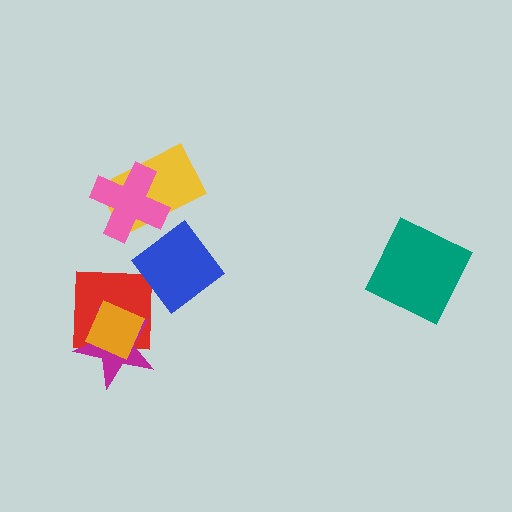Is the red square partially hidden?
Yes, it is partially covered by another shape.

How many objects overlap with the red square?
2 objects overlap with the red square.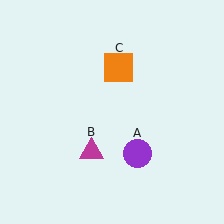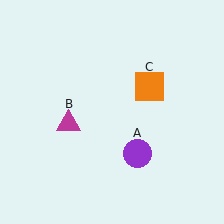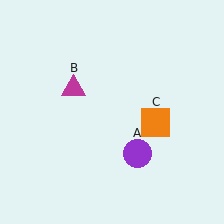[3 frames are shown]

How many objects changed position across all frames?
2 objects changed position: magenta triangle (object B), orange square (object C).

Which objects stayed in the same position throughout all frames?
Purple circle (object A) remained stationary.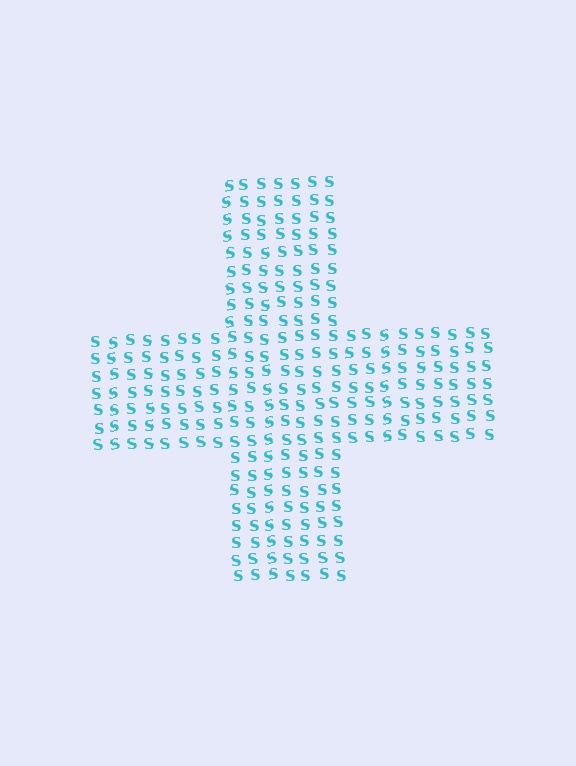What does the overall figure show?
The overall figure shows a cross.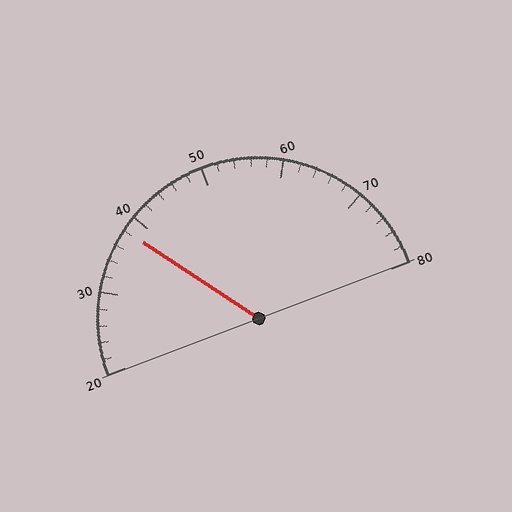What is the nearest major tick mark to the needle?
The nearest major tick mark is 40.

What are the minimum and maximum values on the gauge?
The gauge ranges from 20 to 80.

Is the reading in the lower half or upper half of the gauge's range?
The reading is in the lower half of the range (20 to 80).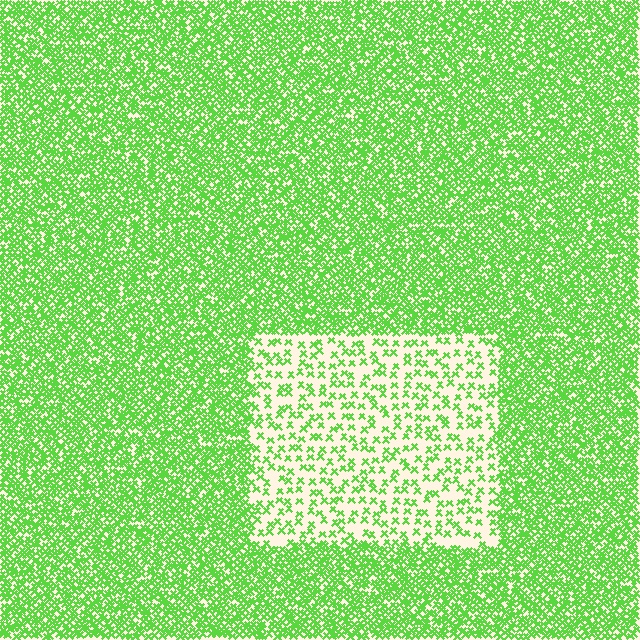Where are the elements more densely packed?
The elements are more densely packed outside the rectangle boundary.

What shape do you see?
I see a rectangle.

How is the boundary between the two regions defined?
The boundary is defined by a change in element density (approximately 3.0x ratio). All elements are the same color, size, and shape.